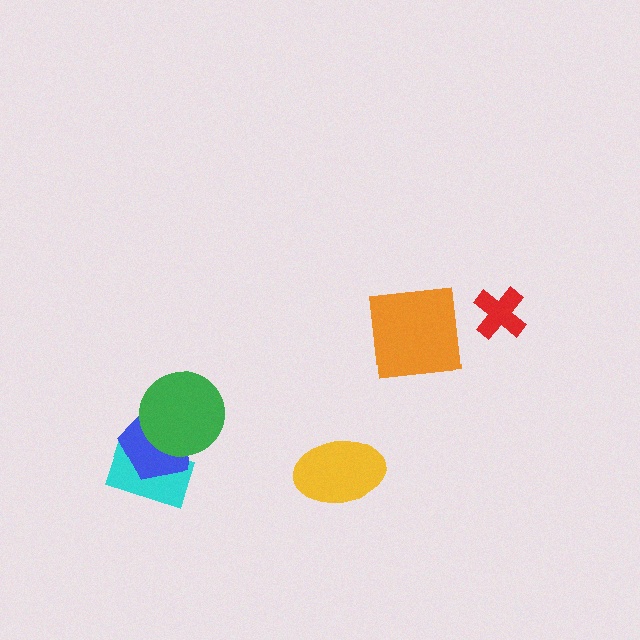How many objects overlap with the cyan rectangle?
2 objects overlap with the cyan rectangle.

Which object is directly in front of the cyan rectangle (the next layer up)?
The blue pentagon is directly in front of the cyan rectangle.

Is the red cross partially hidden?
No, no other shape covers it.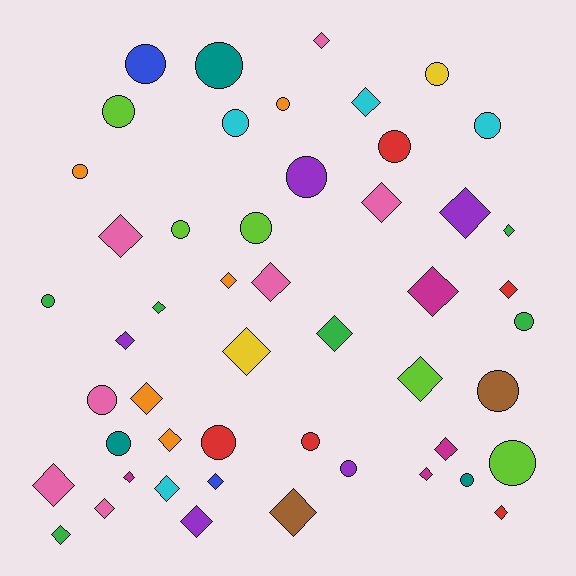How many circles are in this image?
There are 22 circles.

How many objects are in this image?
There are 50 objects.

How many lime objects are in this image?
There are 5 lime objects.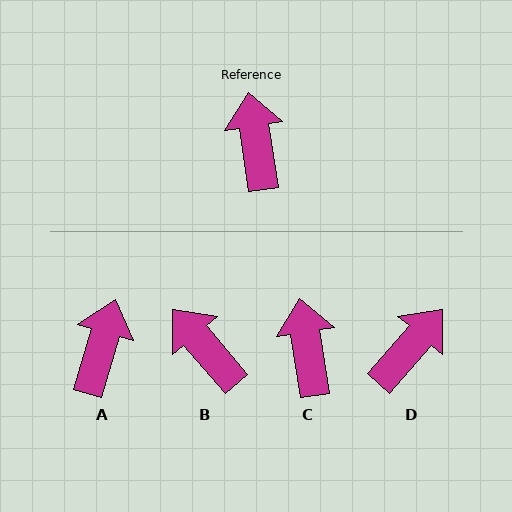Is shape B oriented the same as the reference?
No, it is off by about 32 degrees.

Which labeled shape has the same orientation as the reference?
C.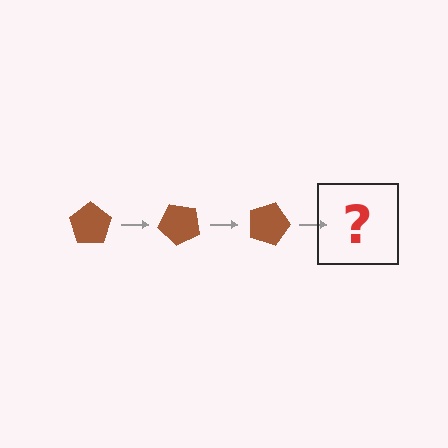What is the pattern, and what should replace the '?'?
The pattern is that the pentagon rotates 45 degrees each step. The '?' should be a brown pentagon rotated 135 degrees.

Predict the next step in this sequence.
The next step is a brown pentagon rotated 135 degrees.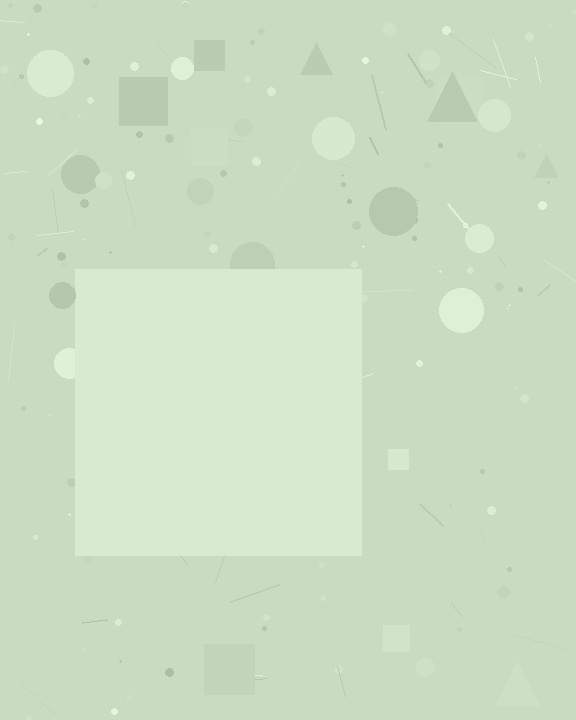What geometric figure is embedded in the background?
A square is embedded in the background.